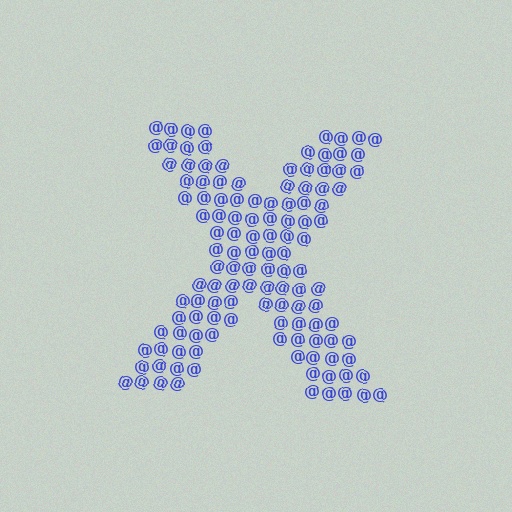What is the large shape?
The large shape is the letter X.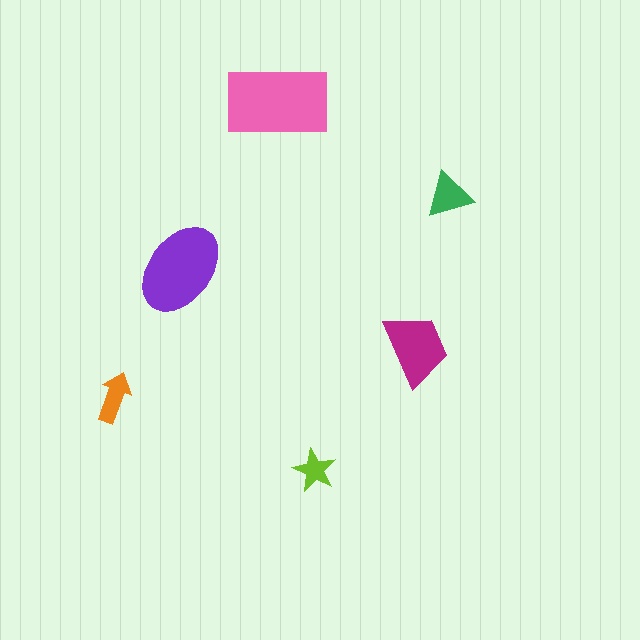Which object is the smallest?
The lime star.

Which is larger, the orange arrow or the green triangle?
The green triangle.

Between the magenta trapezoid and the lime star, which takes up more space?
The magenta trapezoid.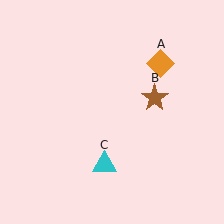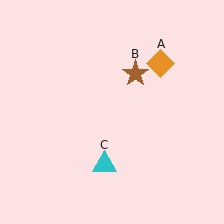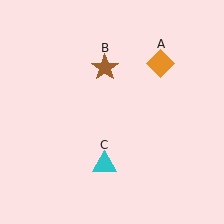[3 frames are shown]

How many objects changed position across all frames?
1 object changed position: brown star (object B).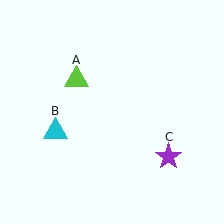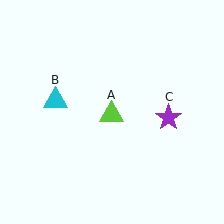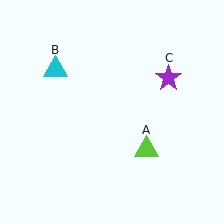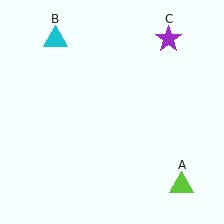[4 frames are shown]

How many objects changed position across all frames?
3 objects changed position: lime triangle (object A), cyan triangle (object B), purple star (object C).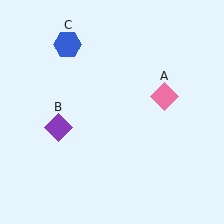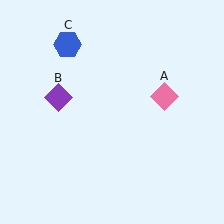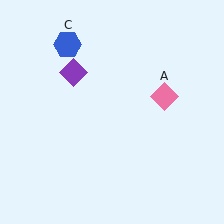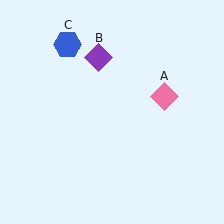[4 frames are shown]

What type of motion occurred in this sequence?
The purple diamond (object B) rotated clockwise around the center of the scene.